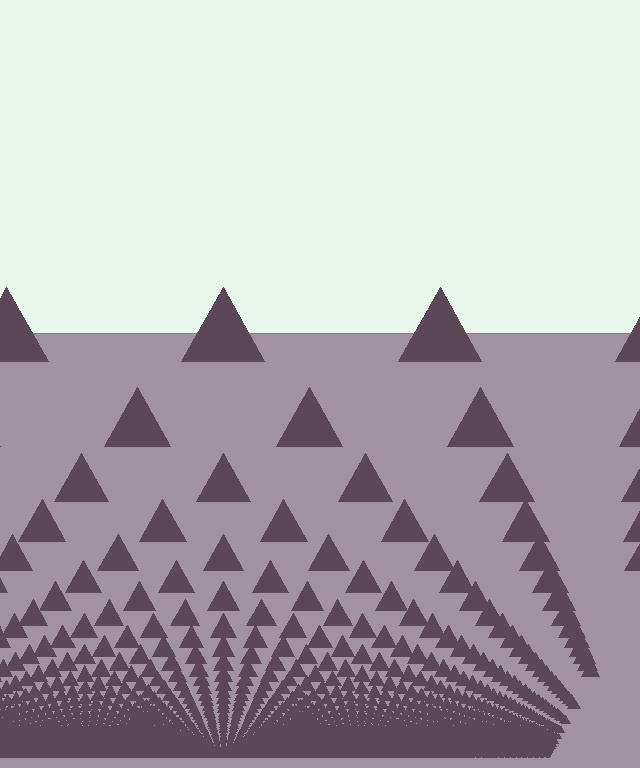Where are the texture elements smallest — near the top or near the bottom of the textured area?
Near the bottom.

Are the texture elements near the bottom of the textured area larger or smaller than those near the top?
Smaller. The gradient is inverted — elements near the bottom are smaller and denser.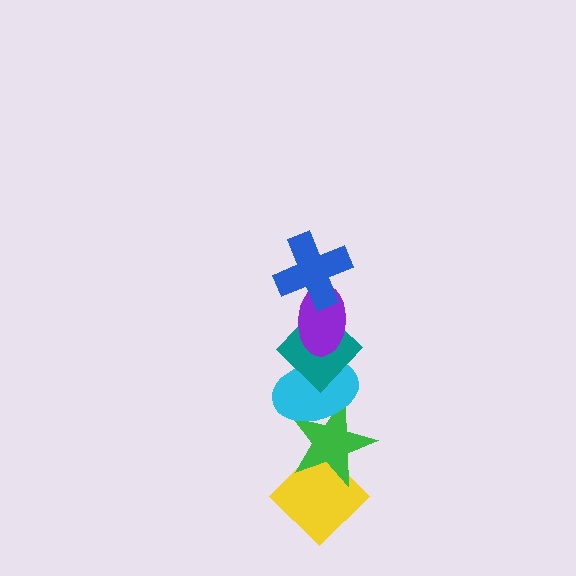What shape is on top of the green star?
The cyan ellipse is on top of the green star.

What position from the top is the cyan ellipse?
The cyan ellipse is 4th from the top.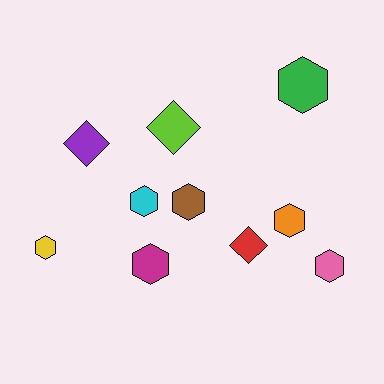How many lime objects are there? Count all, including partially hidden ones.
There is 1 lime object.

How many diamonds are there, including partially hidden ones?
There are 3 diamonds.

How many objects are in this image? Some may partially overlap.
There are 10 objects.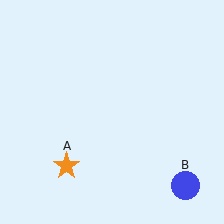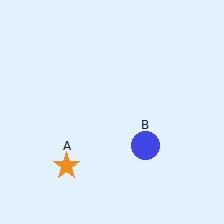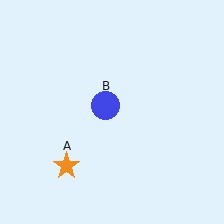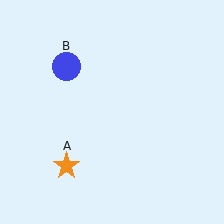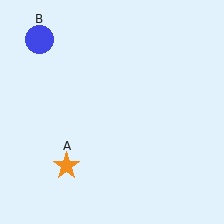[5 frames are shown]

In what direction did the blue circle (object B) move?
The blue circle (object B) moved up and to the left.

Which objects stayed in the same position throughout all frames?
Orange star (object A) remained stationary.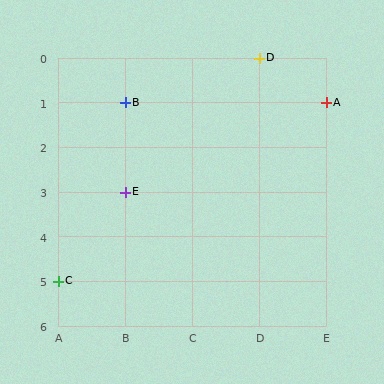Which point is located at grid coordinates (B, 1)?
Point B is at (B, 1).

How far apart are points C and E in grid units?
Points C and E are 1 column and 2 rows apart (about 2.2 grid units diagonally).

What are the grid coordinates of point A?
Point A is at grid coordinates (E, 1).